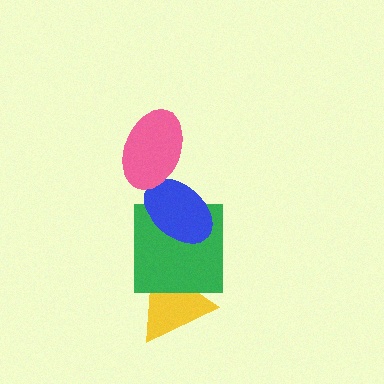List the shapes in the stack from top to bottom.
From top to bottom: the pink ellipse, the blue ellipse, the green square, the yellow triangle.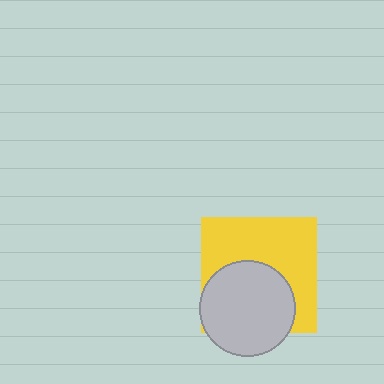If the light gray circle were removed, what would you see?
You would see the complete yellow square.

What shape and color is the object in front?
The object in front is a light gray circle.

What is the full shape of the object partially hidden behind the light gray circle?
The partially hidden object is a yellow square.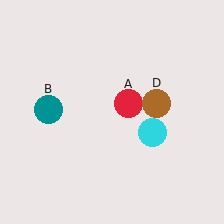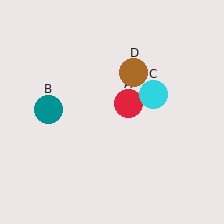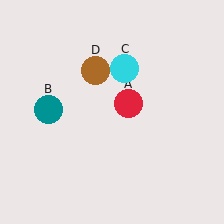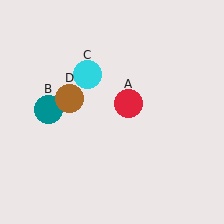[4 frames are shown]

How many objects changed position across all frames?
2 objects changed position: cyan circle (object C), brown circle (object D).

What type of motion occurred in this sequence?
The cyan circle (object C), brown circle (object D) rotated counterclockwise around the center of the scene.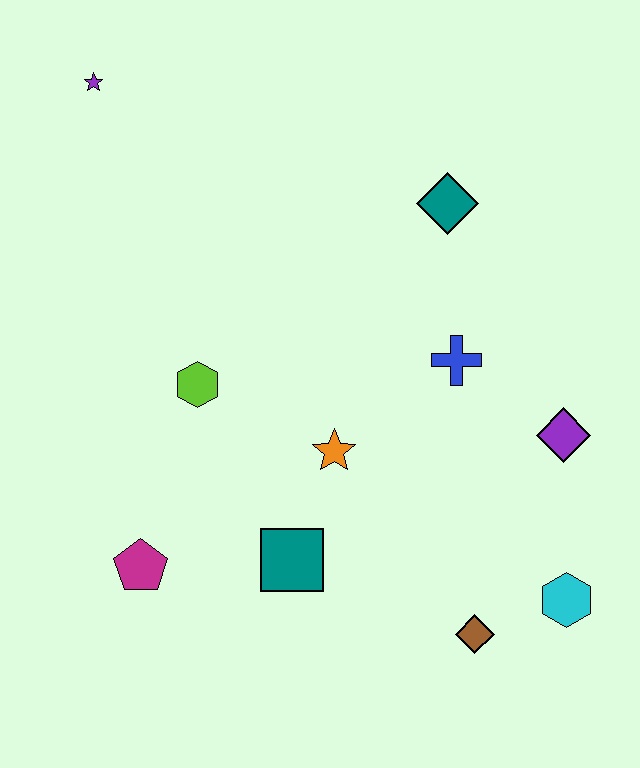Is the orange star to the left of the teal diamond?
Yes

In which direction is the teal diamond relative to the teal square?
The teal diamond is above the teal square.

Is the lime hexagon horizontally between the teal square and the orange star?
No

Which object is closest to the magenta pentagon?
The teal square is closest to the magenta pentagon.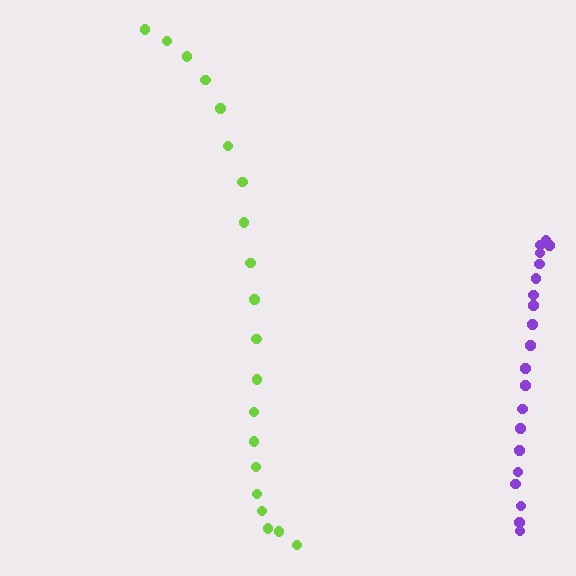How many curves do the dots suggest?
There are 2 distinct paths.